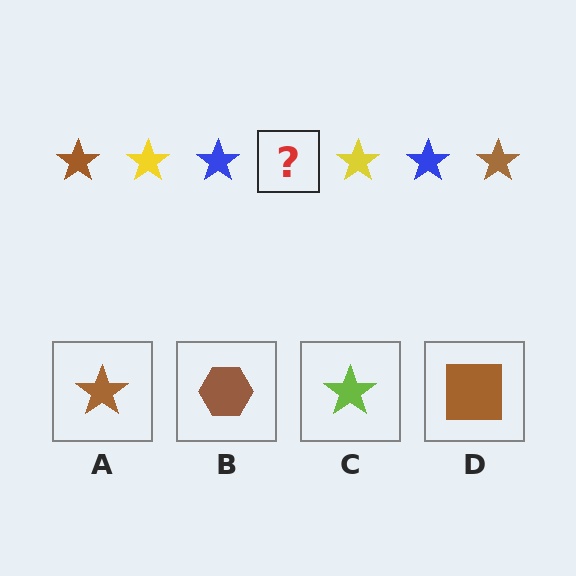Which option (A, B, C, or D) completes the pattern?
A.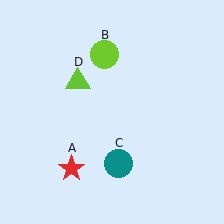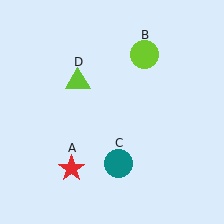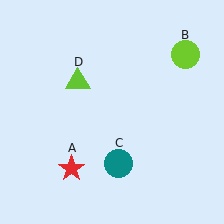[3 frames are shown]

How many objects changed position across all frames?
1 object changed position: lime circle (object B).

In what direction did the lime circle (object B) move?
The lime circle (object B) moved right.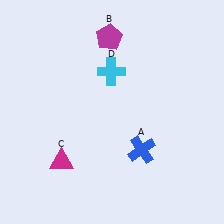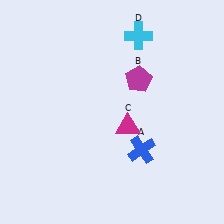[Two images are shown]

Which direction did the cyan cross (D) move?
The cyan cross (D) moved up.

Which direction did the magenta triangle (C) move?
The magenta triangle (C) moved right.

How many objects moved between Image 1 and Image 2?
3 objects moved between the two images.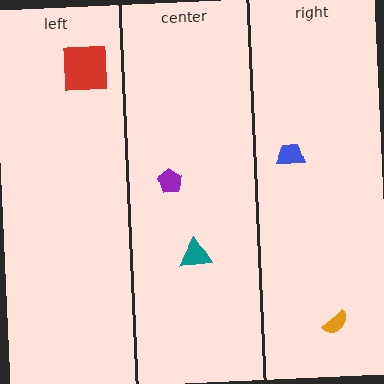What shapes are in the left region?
The red square.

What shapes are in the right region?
The orange semicircle, the blue trapezoid.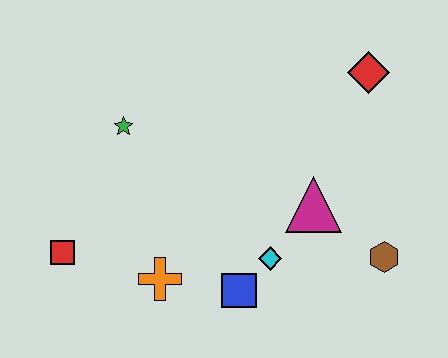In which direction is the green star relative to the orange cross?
The green star is above the orange cross.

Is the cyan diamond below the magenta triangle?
Yes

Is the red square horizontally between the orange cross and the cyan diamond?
No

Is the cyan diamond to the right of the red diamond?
No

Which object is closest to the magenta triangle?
The cyan diamond is closest to the magenta triangle.